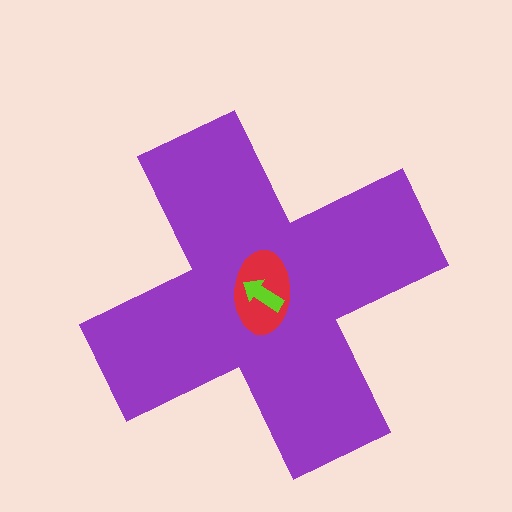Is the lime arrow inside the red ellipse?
Yes.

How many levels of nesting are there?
3.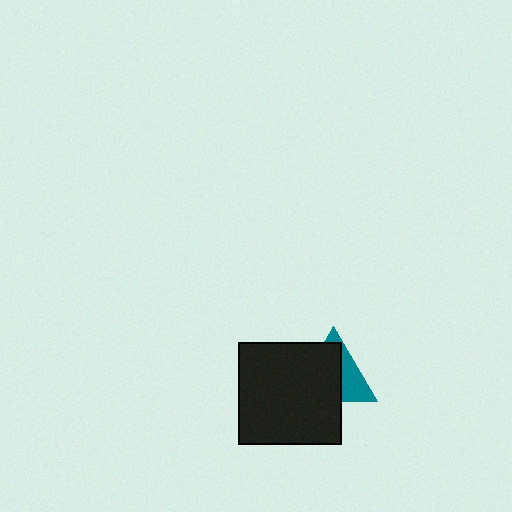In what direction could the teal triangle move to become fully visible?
The teal triangle could move toward the upper-right. That would shift it out from behind the black square entirely.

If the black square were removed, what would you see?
You would see the complete teal triangle.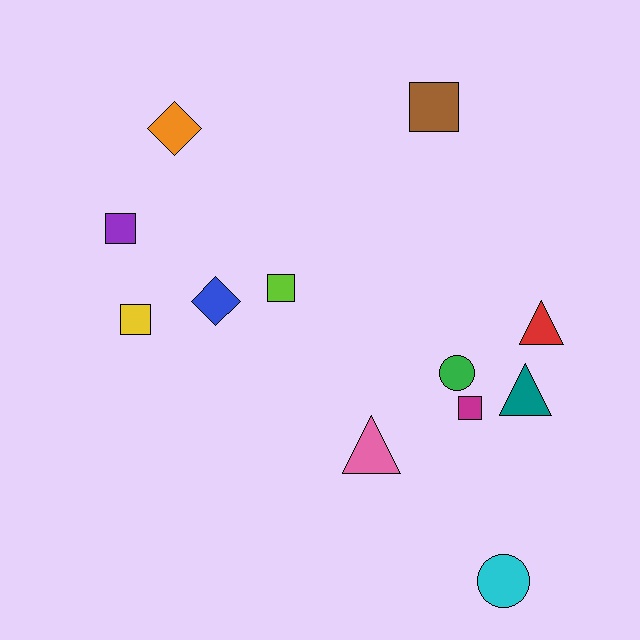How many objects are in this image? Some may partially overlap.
There are 12 objects.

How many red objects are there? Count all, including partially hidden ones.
There is 1 red object.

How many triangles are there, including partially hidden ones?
There are 3 triangles.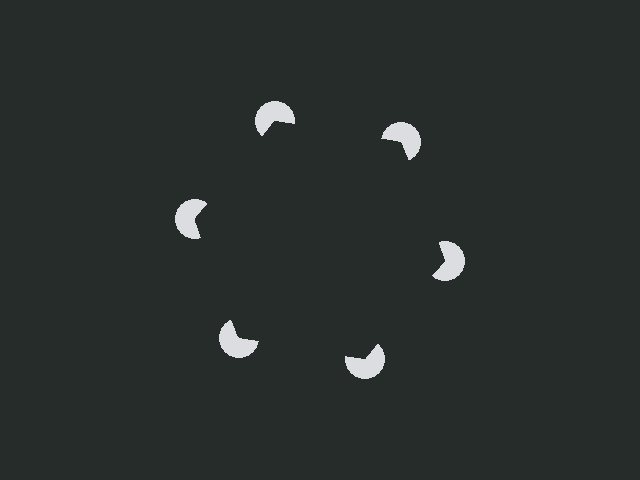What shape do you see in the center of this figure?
An illusory hexagon — its edges are inferred from the aligned wedge cuts in the pac-man discs, not physically drawn.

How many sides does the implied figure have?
6 sides.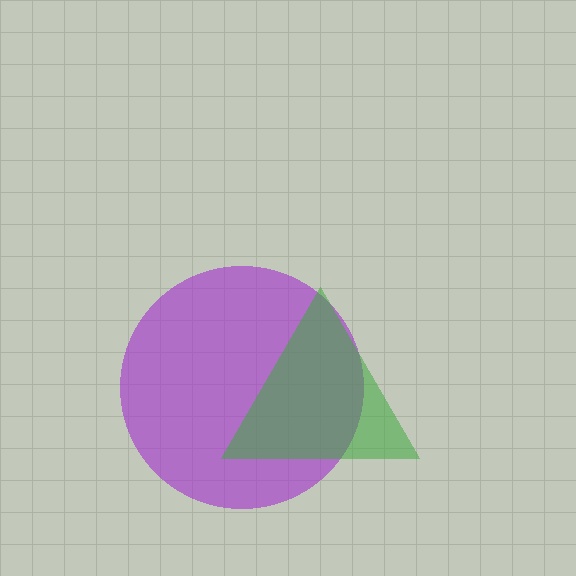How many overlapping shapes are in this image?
There are 2 overlapping shapes in the image.